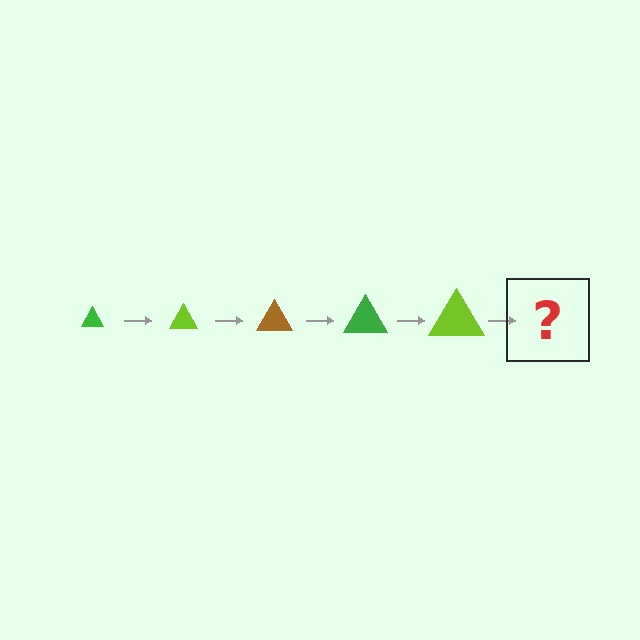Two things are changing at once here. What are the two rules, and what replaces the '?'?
The two rules are that the triangle grows larger each step and the color cycles through green, lime, and brown. The '?' should be a brown triangle, larger than the previous one.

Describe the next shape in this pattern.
It should be a brown triangle, larger than the previous one.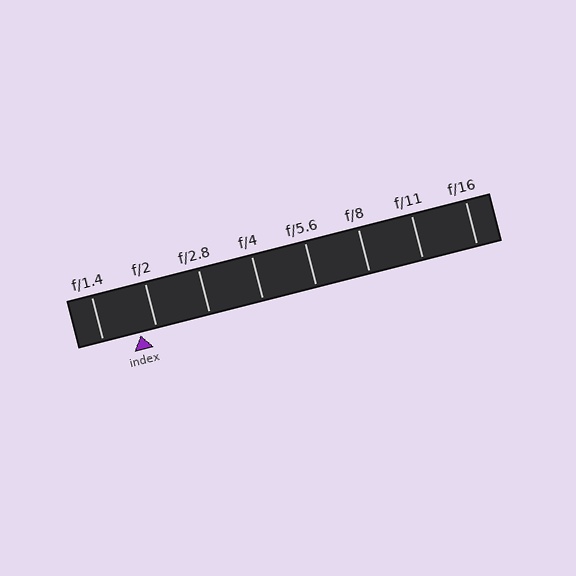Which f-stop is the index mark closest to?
The index mark is closest to f/2.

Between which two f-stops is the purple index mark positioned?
The index mark is between f/1.4 and f/2.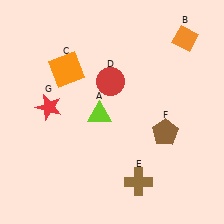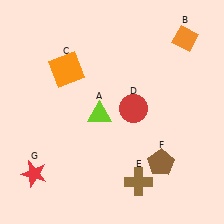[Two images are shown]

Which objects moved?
The objects that moved are: the red circle (D), the brown pentagon (F), the red star (G).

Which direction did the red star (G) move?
The red star (G) moved down.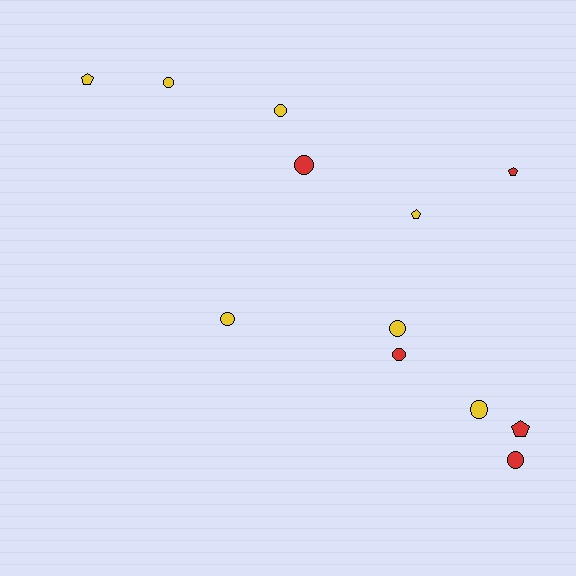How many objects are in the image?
There are 12 objects.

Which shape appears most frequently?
Circle, with 8 objects.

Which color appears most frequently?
Yellow, with 7 objects.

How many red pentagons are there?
There are 2 red pentagons.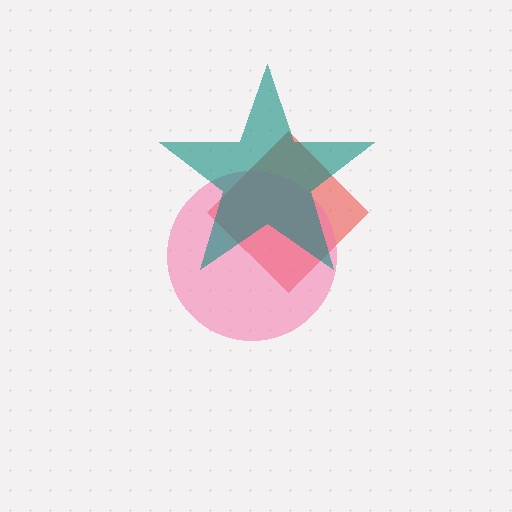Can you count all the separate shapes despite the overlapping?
Yes, there are 3 separate shapes.